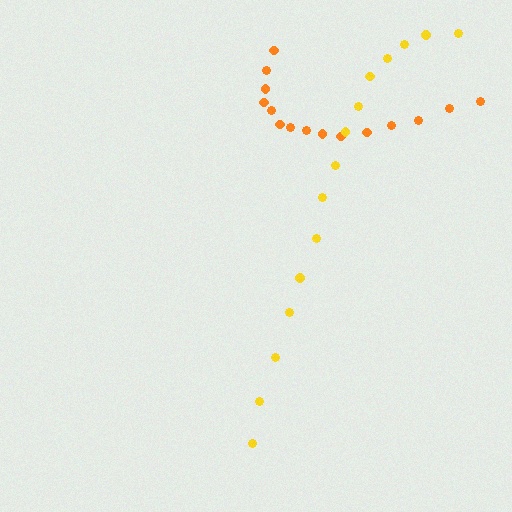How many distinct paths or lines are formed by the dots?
There are 2 distinct paths.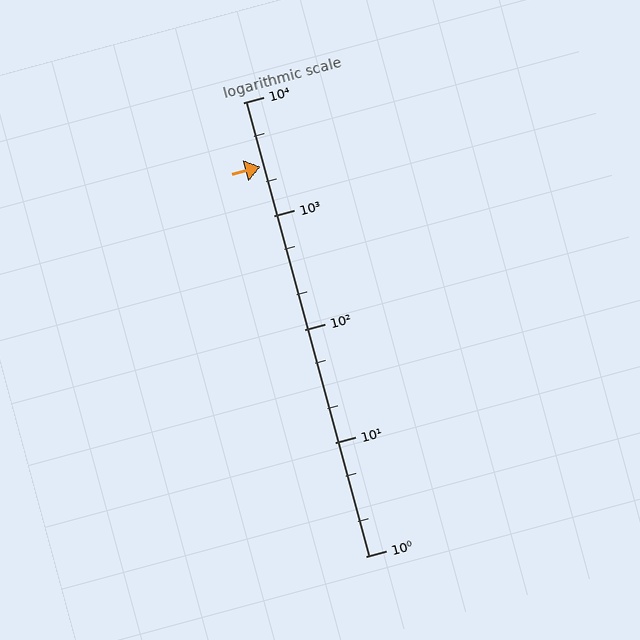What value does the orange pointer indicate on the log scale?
The pointer indicates approximately 2700.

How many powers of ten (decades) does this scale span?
The scale spans 4 decades, from 1 to 10000.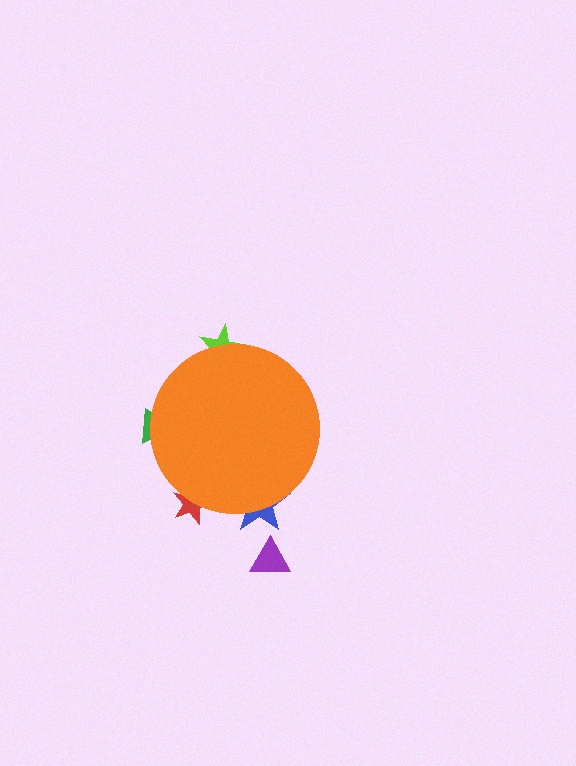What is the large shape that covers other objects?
An orange circle.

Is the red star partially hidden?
Yes, the red star is partially hidden behind the orange circle.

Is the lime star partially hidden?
Yes, the lime star is partially hidden behind the orange circle.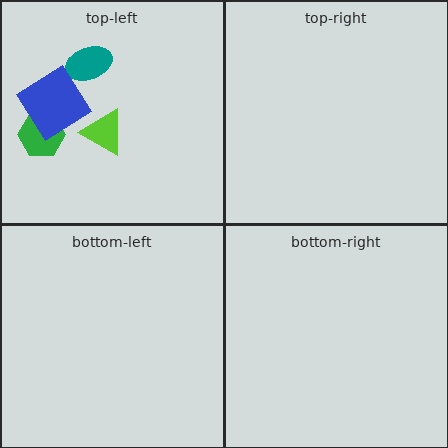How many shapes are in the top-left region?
4.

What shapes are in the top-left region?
The teal ellipse, the green hexagon, the lime triangle, the blue diamond.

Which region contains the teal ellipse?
The top-left region.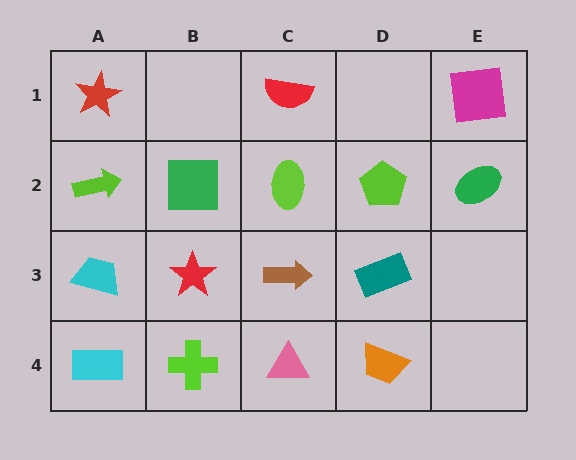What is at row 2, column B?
A green square.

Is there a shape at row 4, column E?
No, that cell is empty.